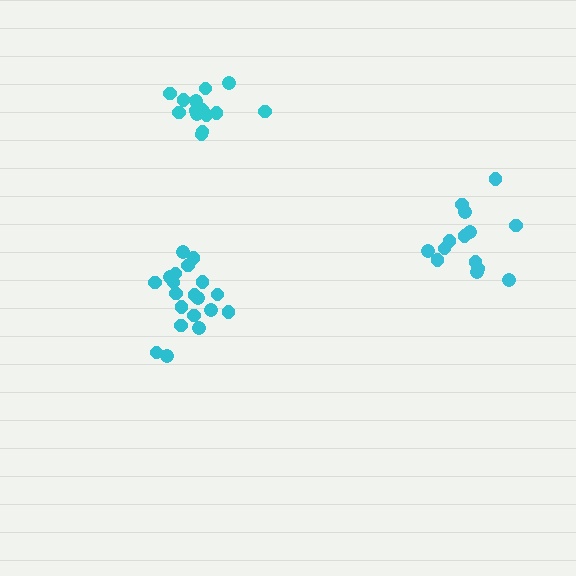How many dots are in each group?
Group 1: 20 dots, Group 2: 14 dots, Group 3: 14 dots (48 total).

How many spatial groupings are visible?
There are 3 spatial groupings.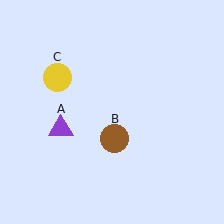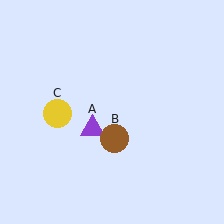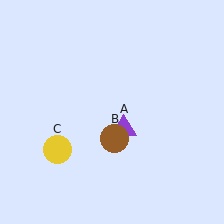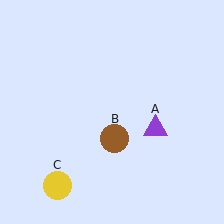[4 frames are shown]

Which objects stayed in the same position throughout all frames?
Brown circle (object B) remained stationary.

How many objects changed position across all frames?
2 objects changed position: purple triangle (object A), yellow circle (object C).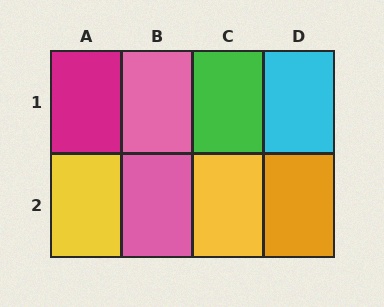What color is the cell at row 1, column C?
Green.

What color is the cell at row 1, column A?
Magenta.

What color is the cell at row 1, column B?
Pink.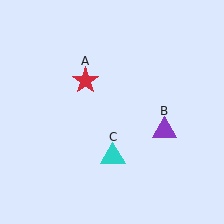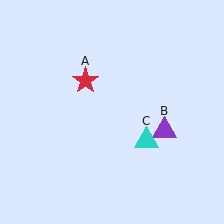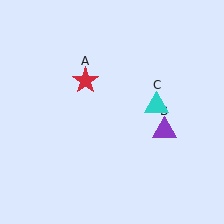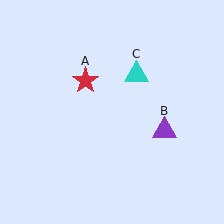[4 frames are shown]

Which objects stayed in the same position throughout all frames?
Red star (object A) and purple triangle (object B) remained stationary.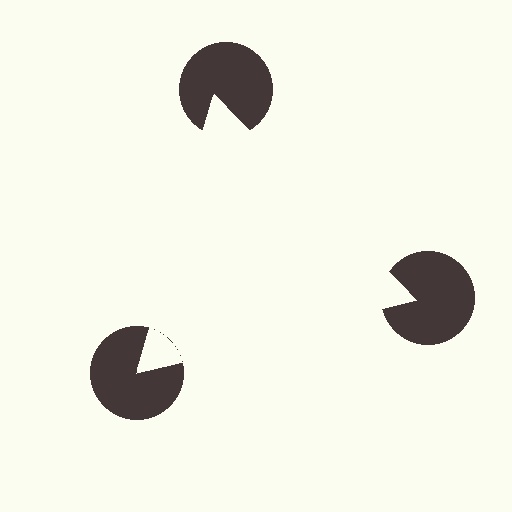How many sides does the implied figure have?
3 sides.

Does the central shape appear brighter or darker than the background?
It typically appears slightly brighter than the background, even though no actual brightness change is drawn.